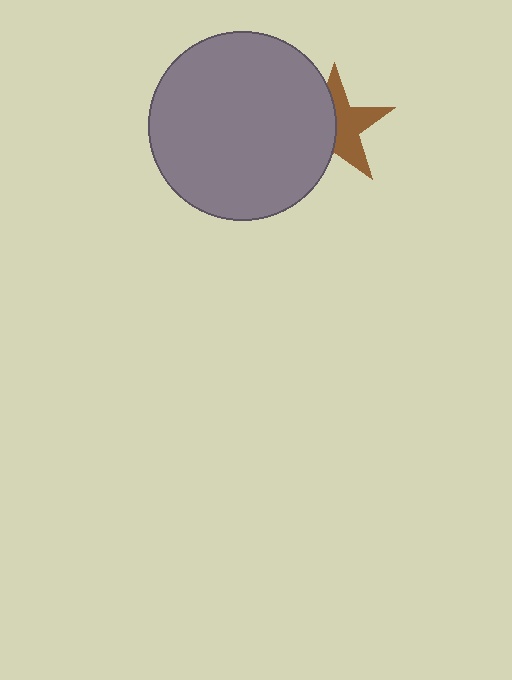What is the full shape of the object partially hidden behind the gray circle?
The partially hidden object is a brown star.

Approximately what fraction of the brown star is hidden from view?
Roughly 49% of the brown star is hidden behind the gray circle.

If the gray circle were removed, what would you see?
You would see the complete brown star.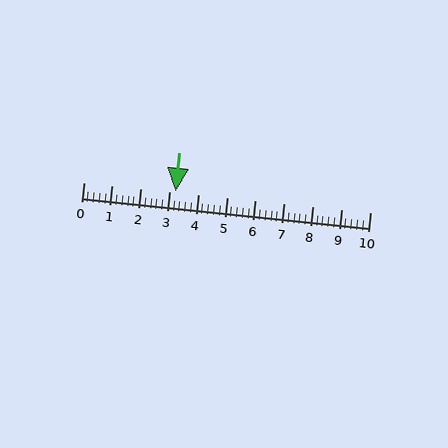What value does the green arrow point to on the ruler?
The green arrow points to approximately 3.2.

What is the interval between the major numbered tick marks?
The major tick marks are spaced 1 units apart.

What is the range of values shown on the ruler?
The ruler shows values from 0 to 10.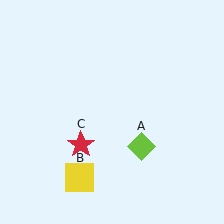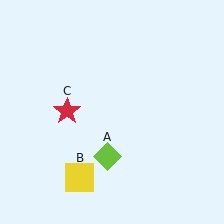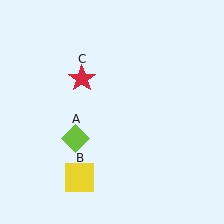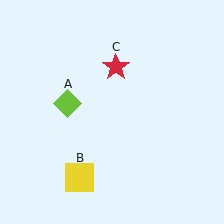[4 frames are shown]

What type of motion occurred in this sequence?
The lime diamond (object A), red star (object C) rotated clockwise around the center of the scene.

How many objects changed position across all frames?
2 objects changed position: lime diamond (object A), red star (object C).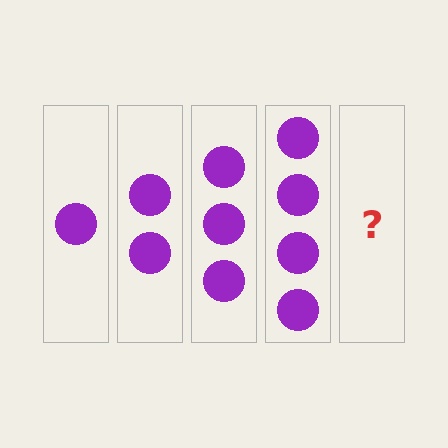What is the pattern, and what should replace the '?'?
The pattern is that each step adds one more circle. The '?' should be 5 circles.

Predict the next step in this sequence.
The next step is 5 circles.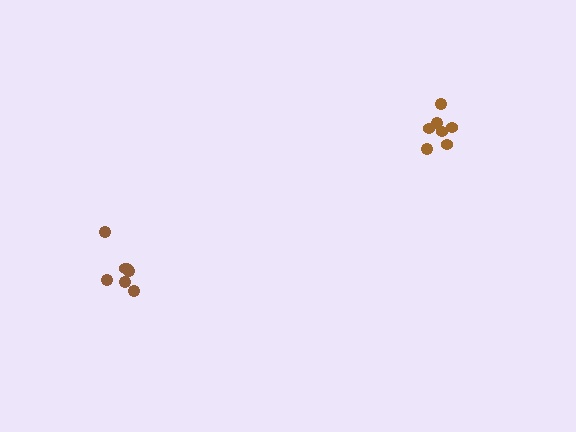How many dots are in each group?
Group 1: 7 dots, Group 2: 8 dots (15 total).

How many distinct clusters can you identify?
There are 2 distinct clusters.